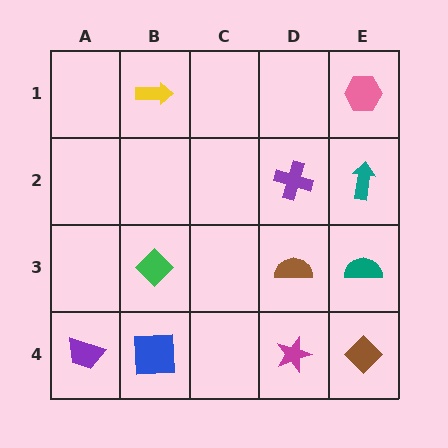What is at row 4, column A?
A purple trapezoid.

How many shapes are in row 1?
2 shapes.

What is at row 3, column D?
A brown semicircle.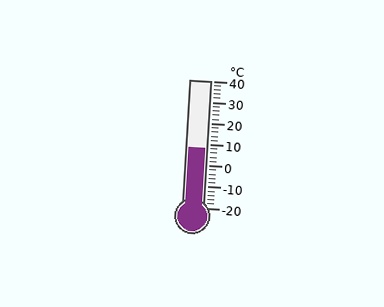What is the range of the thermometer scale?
The thermometer scale ranges from -20°C to 40°C.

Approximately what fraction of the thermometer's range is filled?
The thermometer is filled to approximately 45% of its range.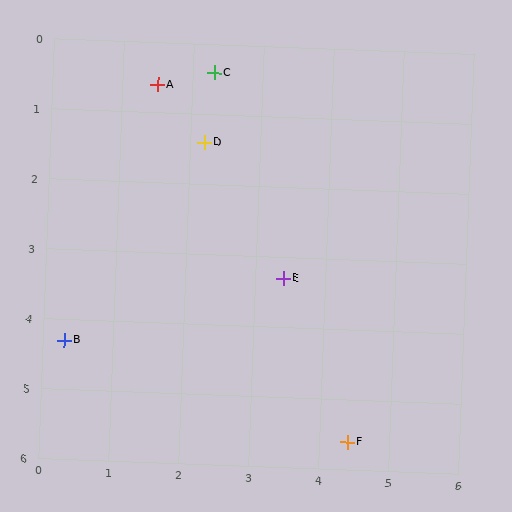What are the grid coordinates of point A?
Point A is at approximately (1.5, 0.6).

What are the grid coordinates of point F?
Point F is at approximately (4.4, 5.6).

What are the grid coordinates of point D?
Point D is at approximately (2.2, 1.4).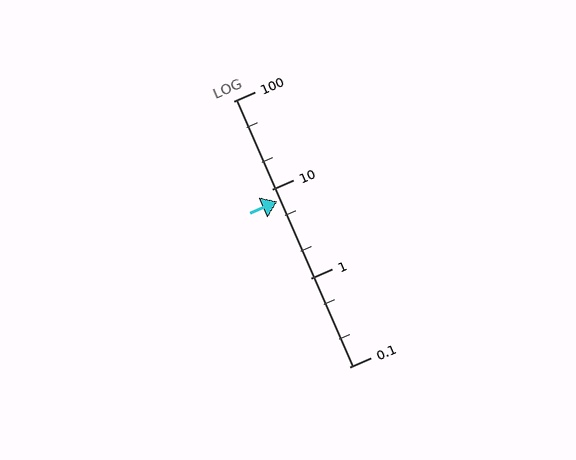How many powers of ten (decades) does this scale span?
The scale spans 3 decades, from 0.1 to 100.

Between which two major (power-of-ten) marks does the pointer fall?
The pointer is between 1 and 10.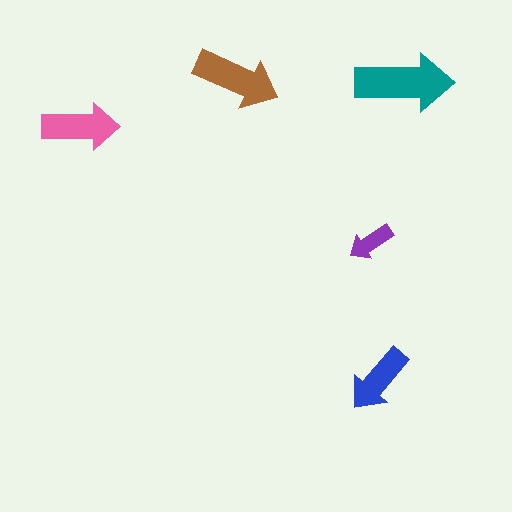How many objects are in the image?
There are 5 objects in the image.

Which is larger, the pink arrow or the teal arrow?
The teal one.